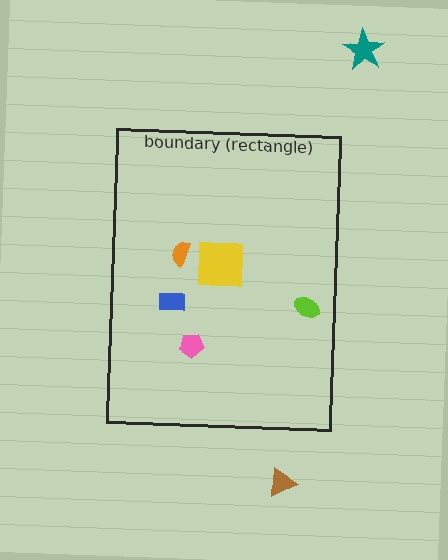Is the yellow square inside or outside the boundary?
Inside.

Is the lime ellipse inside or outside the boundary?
Inside.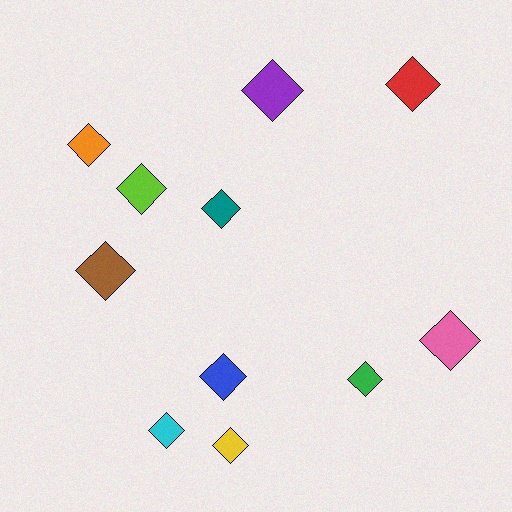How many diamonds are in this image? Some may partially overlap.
There are 11 diamonds.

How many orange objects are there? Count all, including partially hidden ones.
There is 1 orange object.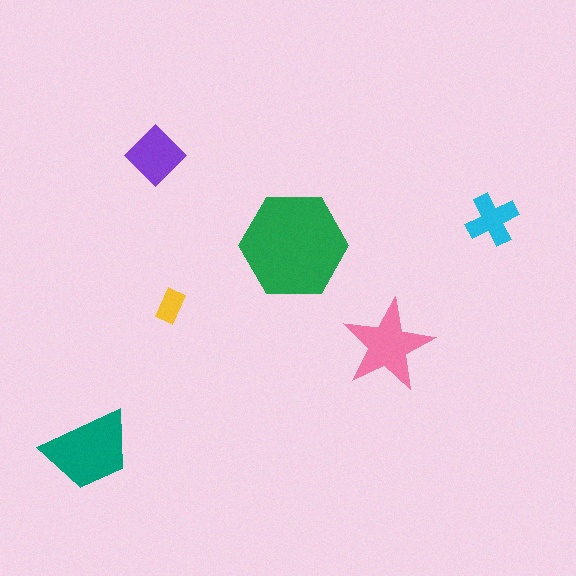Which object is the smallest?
The yellow rectangle.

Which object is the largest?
The green hexagon.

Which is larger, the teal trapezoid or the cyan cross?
The teal trapezoid.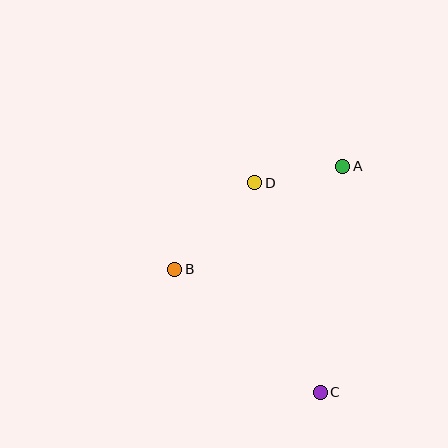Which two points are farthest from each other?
Points A and C are farthest from each other.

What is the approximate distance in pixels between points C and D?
The distance between C and D is approximately 220 pixels.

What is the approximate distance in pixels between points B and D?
The distance between B and D is approximately 118 pixels.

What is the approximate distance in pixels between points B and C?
The distance between B and C is approximately 191 pixels.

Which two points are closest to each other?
Points A and D are closest to each other.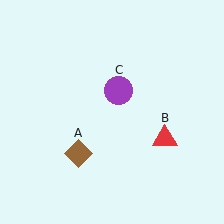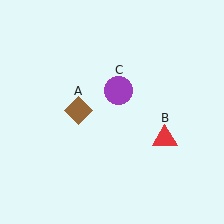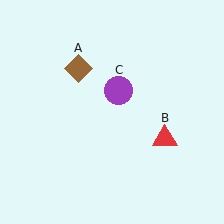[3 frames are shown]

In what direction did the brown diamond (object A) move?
The brown diamond (object A) moved up.